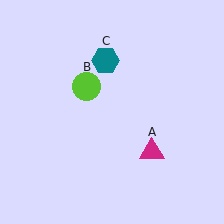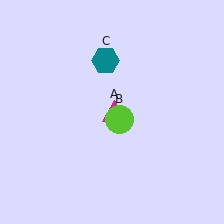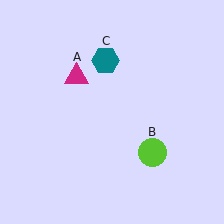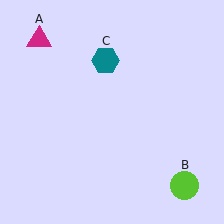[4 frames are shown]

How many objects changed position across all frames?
2 objects changed position: magenta triangle (object A), lime circle (object B).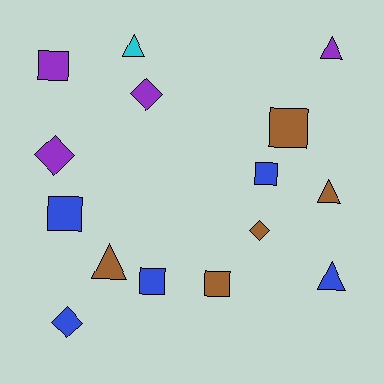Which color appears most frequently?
Blue, with 5 objects.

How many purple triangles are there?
There is 1 purple triangle.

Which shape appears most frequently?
Square, with 6 objects.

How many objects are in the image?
There are 15 objects.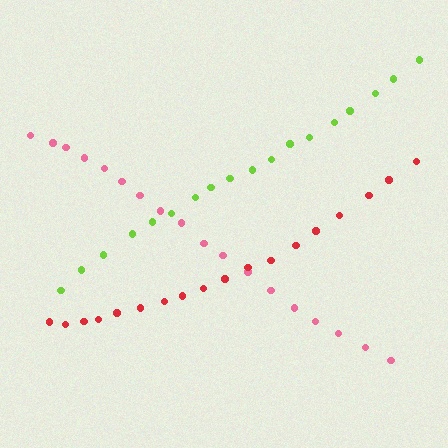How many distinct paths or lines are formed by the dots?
There are 3 distinct paths.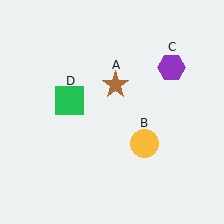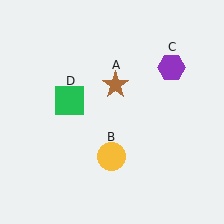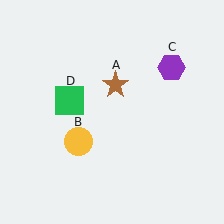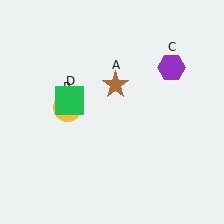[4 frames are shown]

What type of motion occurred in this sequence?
The yellow circle (object B) rotated clockwise around the center of the scene.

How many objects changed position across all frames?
1 object changed position: yellow circle (object B).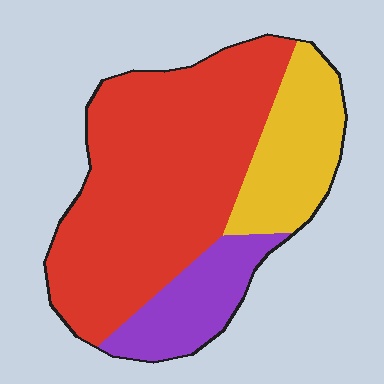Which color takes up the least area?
Purple, at roughly 15%.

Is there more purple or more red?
Red.